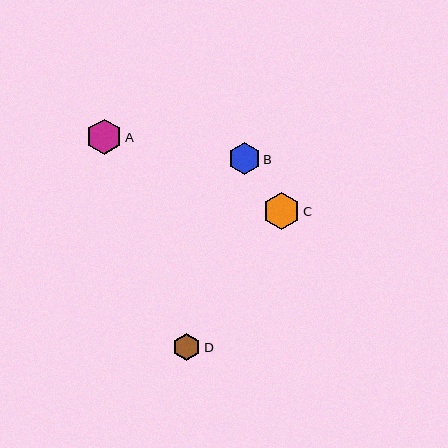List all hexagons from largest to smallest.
From largest to smallest: C, A, B, D.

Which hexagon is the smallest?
Hexagon D is the smallest with a size of approximately 28 pixels.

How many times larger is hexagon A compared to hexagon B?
Hexagon A is approximately 1.1 times the size of hexagon B.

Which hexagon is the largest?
Hexagon C is the largest with a size of approximately 37 pixels.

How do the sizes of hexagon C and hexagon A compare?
Hexagon C and hexagon A are approximately the same size.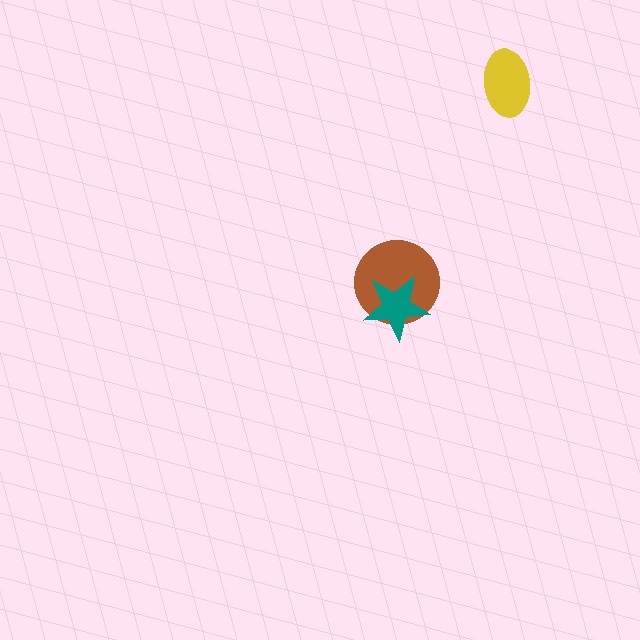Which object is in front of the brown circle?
The teal star is in front of the brown circle.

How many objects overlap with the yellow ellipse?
0 objects overlap with the yellow ellipse.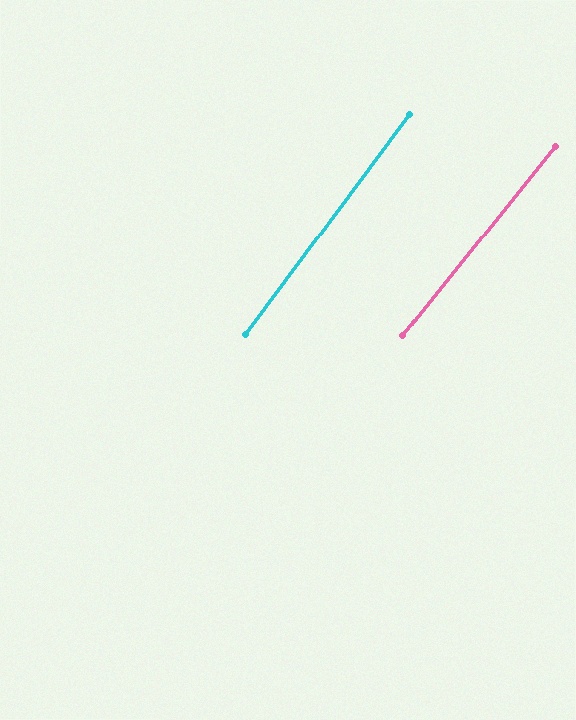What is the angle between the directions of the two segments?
Approximately 2 degrees.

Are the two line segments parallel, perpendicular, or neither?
Parallel — their directions differ by only 1.9°.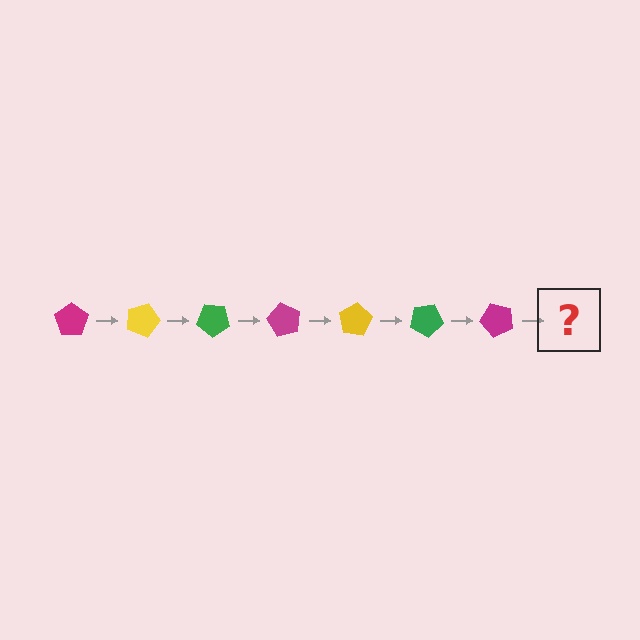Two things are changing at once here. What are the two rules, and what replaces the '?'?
The two rules are that it rotates 20 degrees each step and the color cycles through magenta, yellow, and green. The '?' should be a yellow pentagon, rotated 140 degrees from the start.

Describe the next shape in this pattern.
It should be a yellow pentagon, rotated 140 degrees from the start.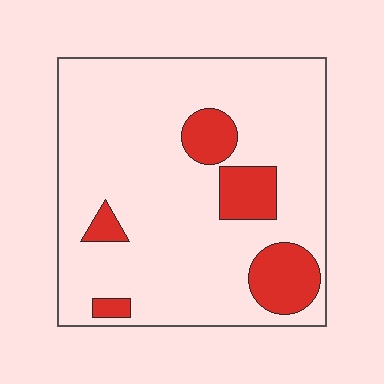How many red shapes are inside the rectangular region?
5.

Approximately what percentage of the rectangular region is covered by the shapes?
Approximately 15%.